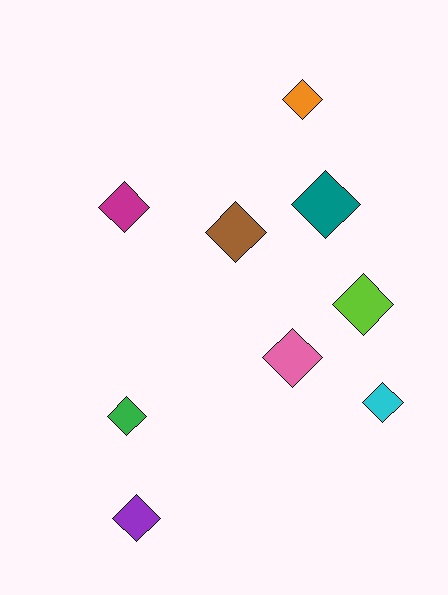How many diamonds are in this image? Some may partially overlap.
There are 9 diamonds.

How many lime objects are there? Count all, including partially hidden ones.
There is 1 lime object.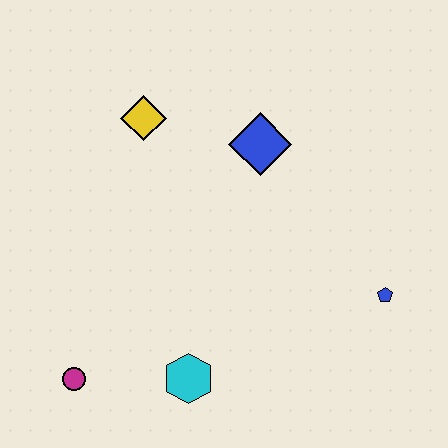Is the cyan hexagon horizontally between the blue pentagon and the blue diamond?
No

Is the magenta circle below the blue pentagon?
Yes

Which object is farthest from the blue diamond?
The magenta circle is farthest from the blue diamond.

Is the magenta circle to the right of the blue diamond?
No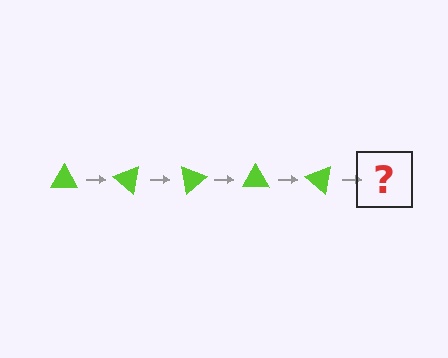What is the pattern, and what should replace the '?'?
The pattern is that the triangle rotates 40 degrees each step. The '?' should be a lime triangle rotated 200 degrees.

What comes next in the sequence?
The next element should be a lime triangle rotated 200 degrees.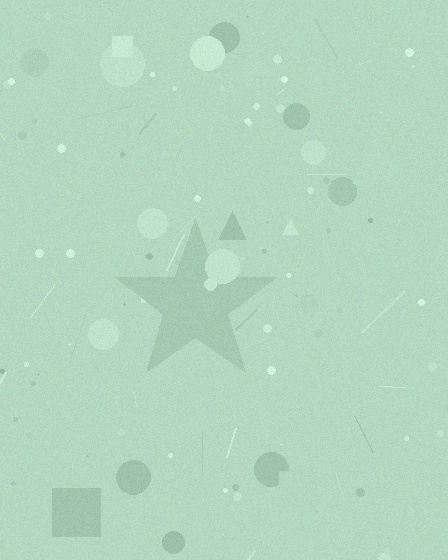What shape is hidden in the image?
A star is hidden in the image.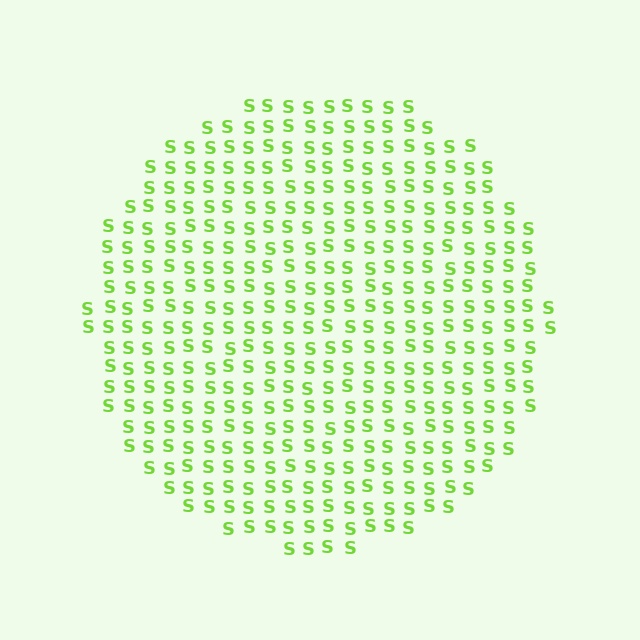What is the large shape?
The large shape is a circle.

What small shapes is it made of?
It is made of small letter S's.